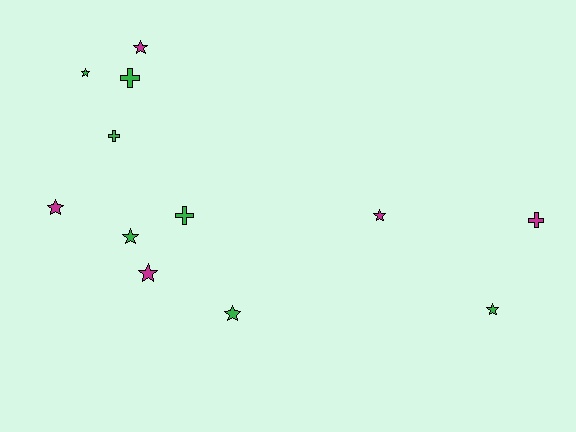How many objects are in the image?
There are 12 objects.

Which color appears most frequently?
Green, with 7 objects.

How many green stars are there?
There are 4 green stars.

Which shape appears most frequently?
Star, with 8 objects.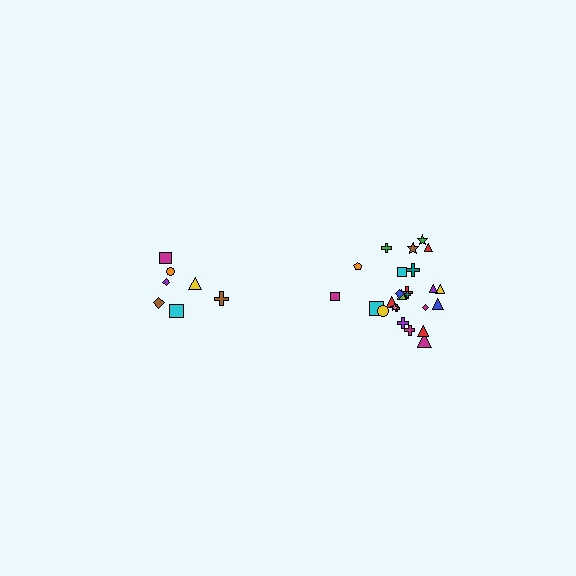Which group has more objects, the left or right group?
The right group.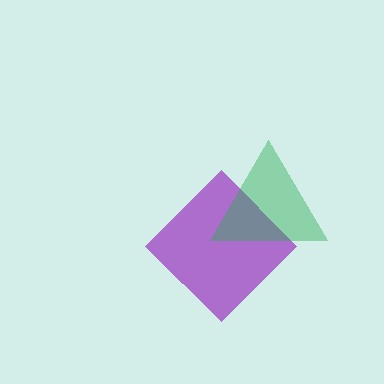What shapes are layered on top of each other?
The layered shapes are: a purple diamond, a green triangle.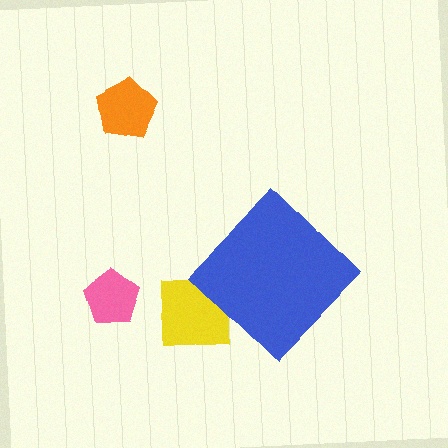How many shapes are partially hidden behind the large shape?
1 shape is partially hidden.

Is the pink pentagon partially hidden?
No, the pink pentagon is fully visible.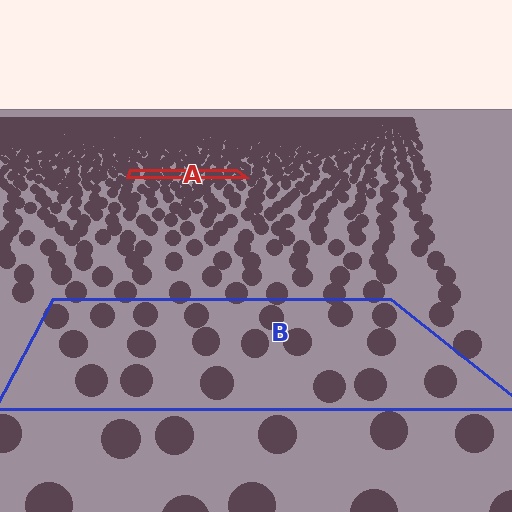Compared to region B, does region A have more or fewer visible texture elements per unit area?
Region A has more texture elements per unit area — they are packed more densely because it is farther away.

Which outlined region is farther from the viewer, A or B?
Region A is farther from the viewer — the texture elements inside it appear smaller and more densely packed.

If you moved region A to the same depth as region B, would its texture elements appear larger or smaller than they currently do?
They would appear larger. At a closer depth, the same texture elements are projected at a bigger on-screen size.